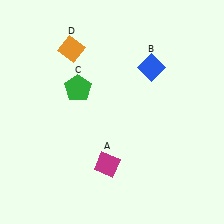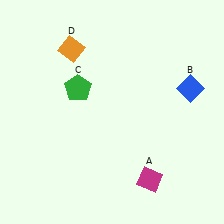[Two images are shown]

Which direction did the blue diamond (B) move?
The blue diamond (B) moved right.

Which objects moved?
The objects that moved are: the magenta diamond (A), the blue diamond (B).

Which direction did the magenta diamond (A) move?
The magenta diamond (A) moved right.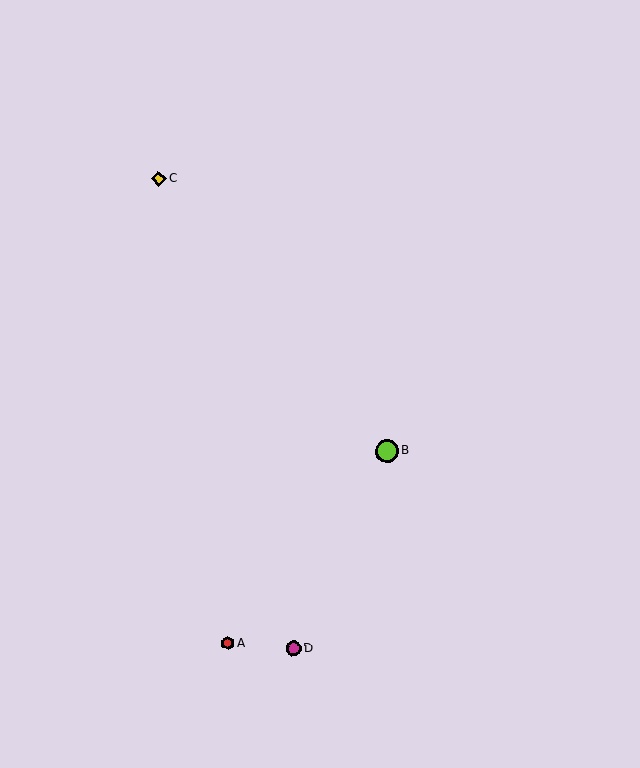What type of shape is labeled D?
Shape D is a magenta circle.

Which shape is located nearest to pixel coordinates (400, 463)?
The lime circle (labeled B) at (387, 451) is nearest to that location.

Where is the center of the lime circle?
The center of the lime circle is at (387, 451).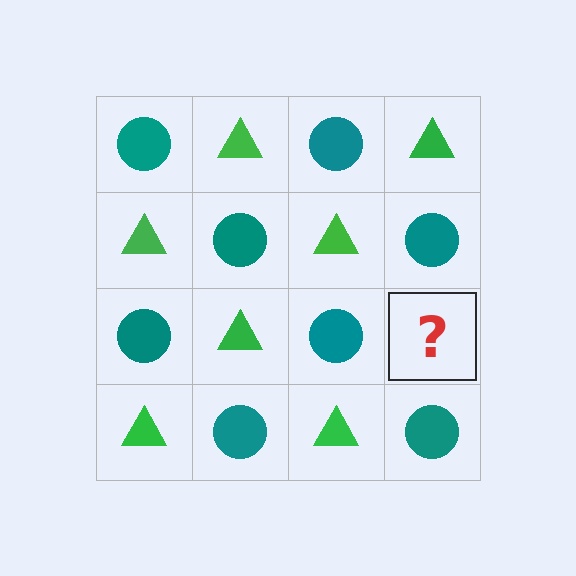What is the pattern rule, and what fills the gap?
The rule is that it alternates teal circle and green triangle in a checkerboard pattern. The gap should be filled with a green triangle.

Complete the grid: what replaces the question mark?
The question mark should be replaced with a green triangle.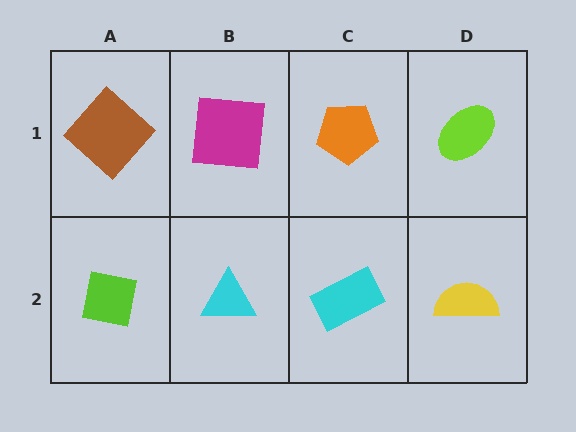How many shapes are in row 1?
4 shapes.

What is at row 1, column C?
An orange pentagon.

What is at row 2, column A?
A lime square.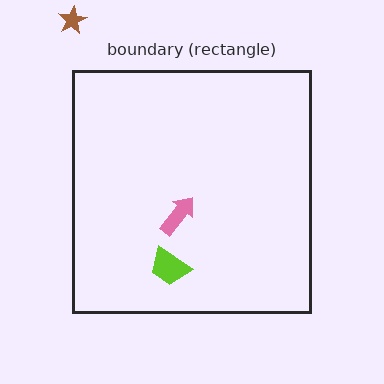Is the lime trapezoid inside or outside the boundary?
Inside.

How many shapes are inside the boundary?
2 inside, 1 outside.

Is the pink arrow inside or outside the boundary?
Inside.